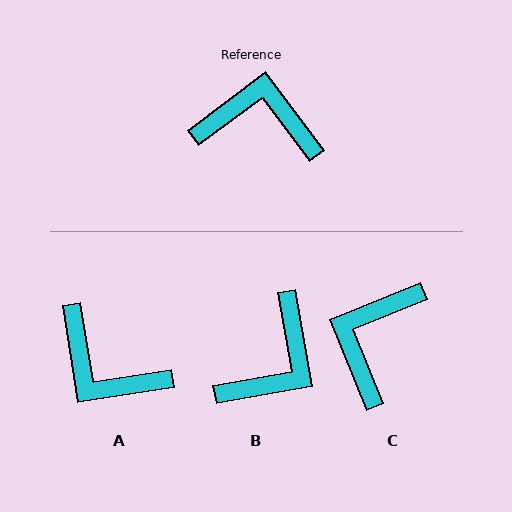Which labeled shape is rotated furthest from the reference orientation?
A, about 152 degrees away.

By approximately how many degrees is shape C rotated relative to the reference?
Approximately 75 degrees counter-clockwise.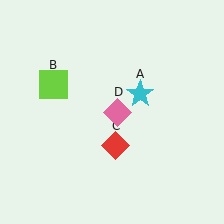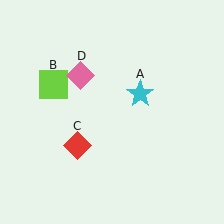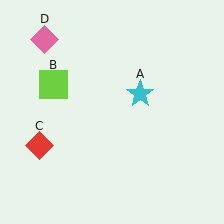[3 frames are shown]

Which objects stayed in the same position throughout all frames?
Cyan star (object A) and lime square (object B) remained stationary.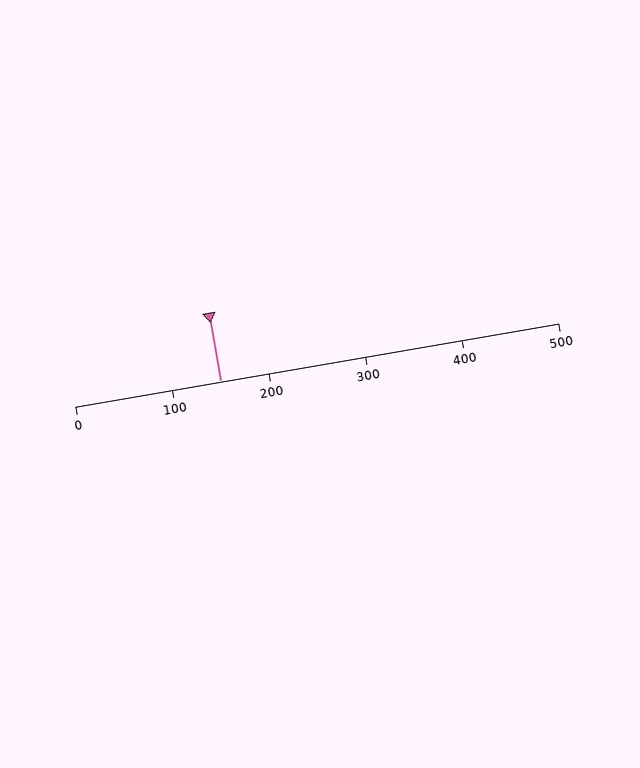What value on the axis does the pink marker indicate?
The marker indicates approximately 150.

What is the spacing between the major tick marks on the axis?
The major ticks are spaced 100 apart.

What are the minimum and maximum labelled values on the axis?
The axis runs from 0 to 500.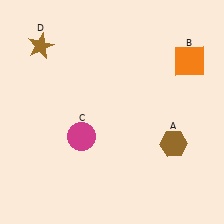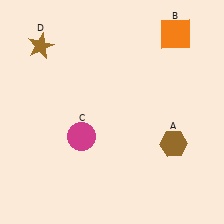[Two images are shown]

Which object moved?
The orange square (B) moved up.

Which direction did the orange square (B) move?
The orange square (B) moved up.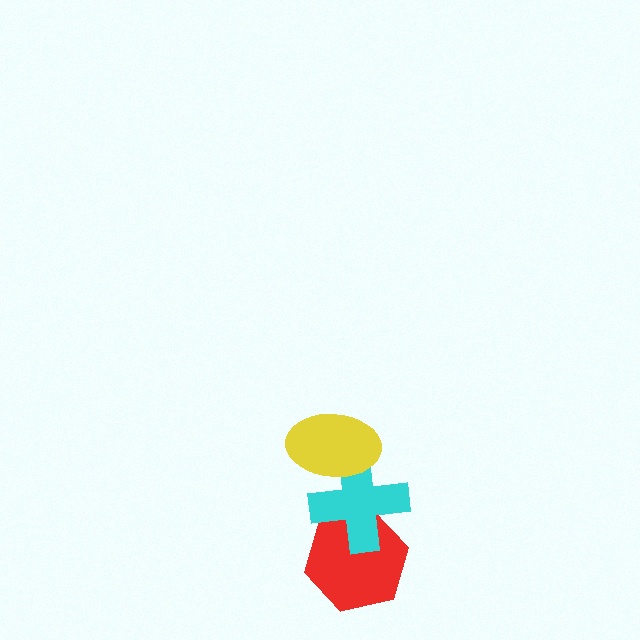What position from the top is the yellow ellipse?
The yellow ellipse is 1st from the top.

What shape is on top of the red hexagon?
The cyan cross is on top of the red hexagon.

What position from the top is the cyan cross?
The cyan cross is 2nd from the top.